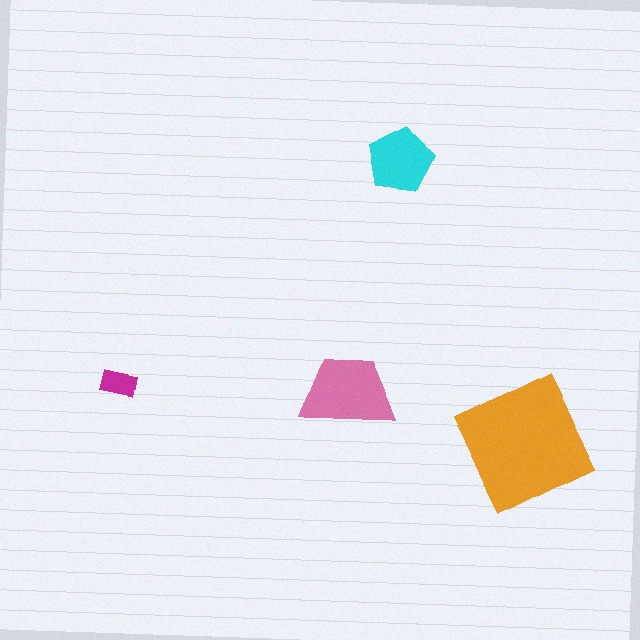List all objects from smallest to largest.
The magenta rectangle, the cyan pentagon, the pink trapezoid, the orange square.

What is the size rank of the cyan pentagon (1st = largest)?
3rd.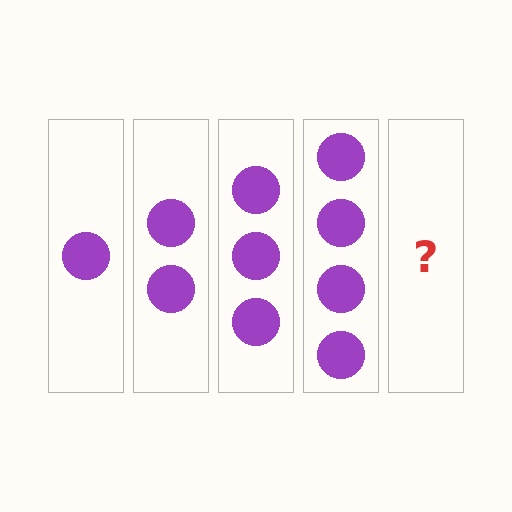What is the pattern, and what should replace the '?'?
The pattern is that each step adds one more circle. The '?' should be 5 circles.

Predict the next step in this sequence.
The next step is 5 circles.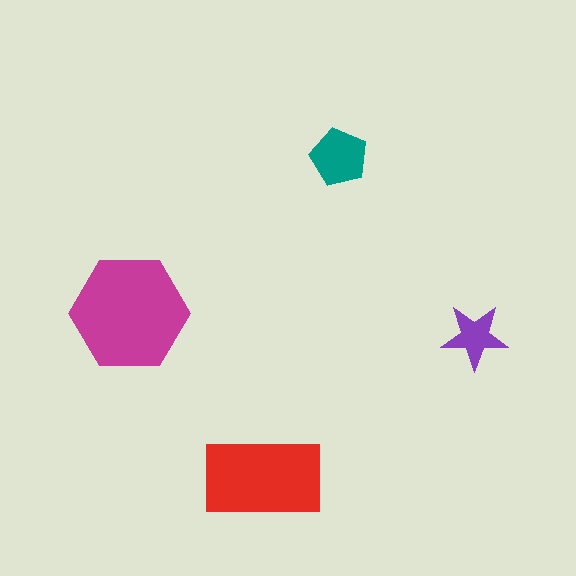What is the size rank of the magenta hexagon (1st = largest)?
1st.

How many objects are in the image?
There are 4 objects in the image.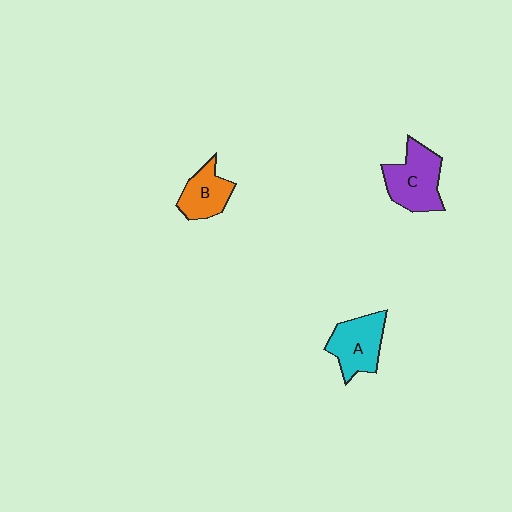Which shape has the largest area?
Shape C (purple).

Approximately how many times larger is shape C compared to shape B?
Approximately 1.4 times.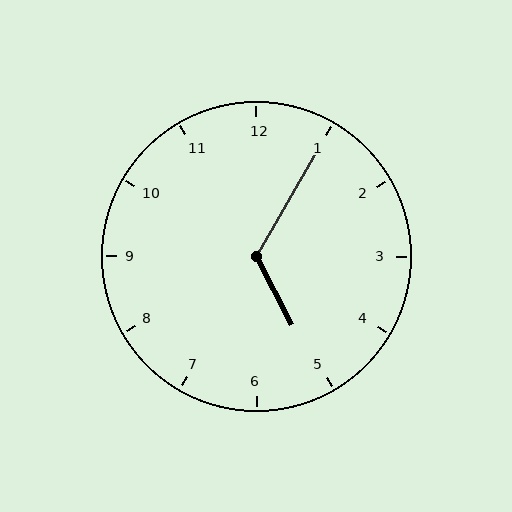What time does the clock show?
5:05.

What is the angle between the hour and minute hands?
Approximately 122 degrees.